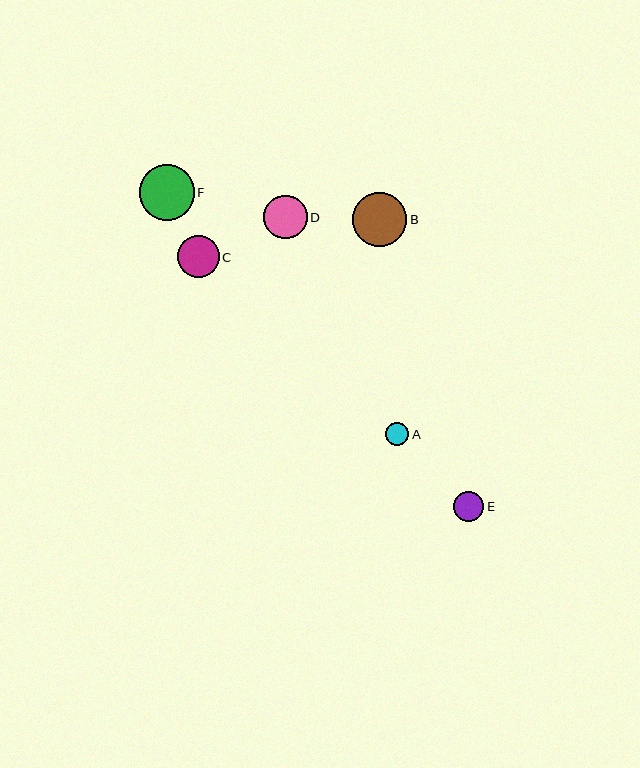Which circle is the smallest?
Circle A is the smallest with a size of approximately 23 pixels.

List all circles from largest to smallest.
From largest to smallest: F, B, D, C, E, A.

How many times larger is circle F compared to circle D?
Circle F is approximately 1.3 times the size of circle D.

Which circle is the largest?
Circle F is the largest with a size of approximately 55 pixels.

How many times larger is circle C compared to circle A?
Circle C is approximately 1.8 times the size of circle A.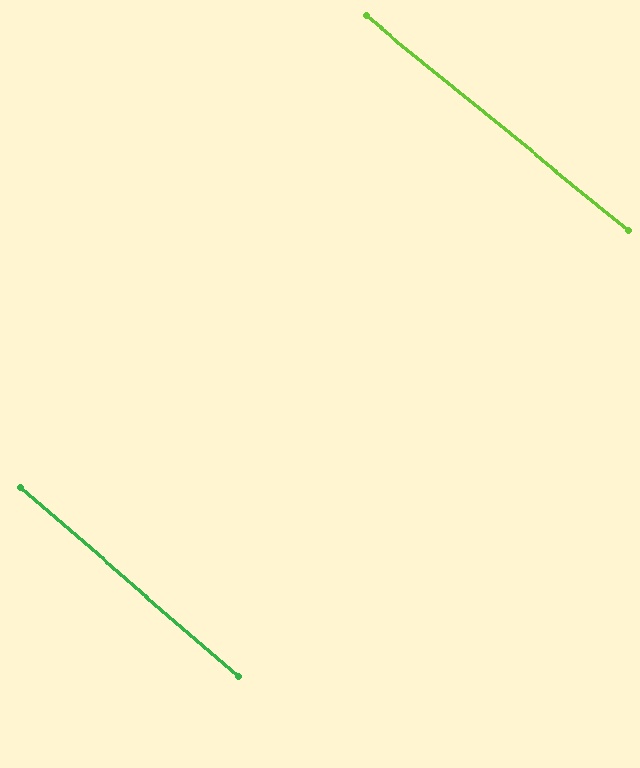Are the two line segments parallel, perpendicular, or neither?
Parallel — their directions differ by only 1.8°.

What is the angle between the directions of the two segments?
Approximately 2 degrees.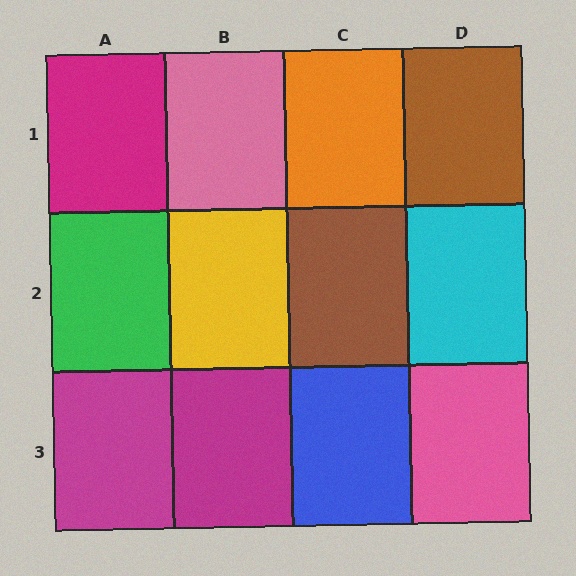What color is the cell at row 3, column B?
Magenta.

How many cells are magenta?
3 cells are magenta.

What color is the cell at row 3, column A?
Magenta.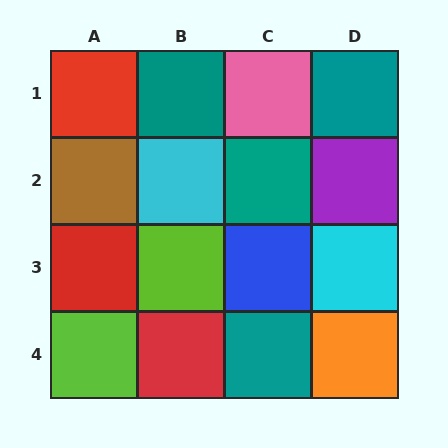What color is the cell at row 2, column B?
Cyan.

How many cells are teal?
4 cells are teal.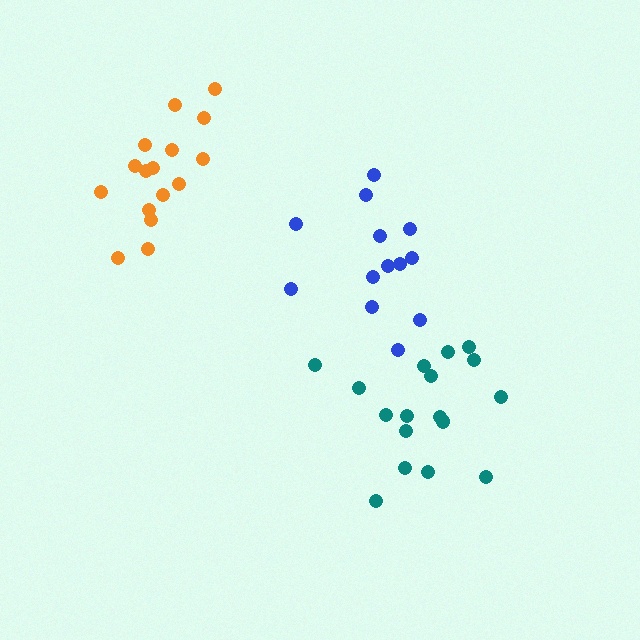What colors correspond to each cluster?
The clusters are colored: teal, orange, blue.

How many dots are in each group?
Group 1: 17 dots, Group 2: 16 dots, Group 3: 13 dots (46 total).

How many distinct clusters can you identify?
There are 3 distinct clusters.